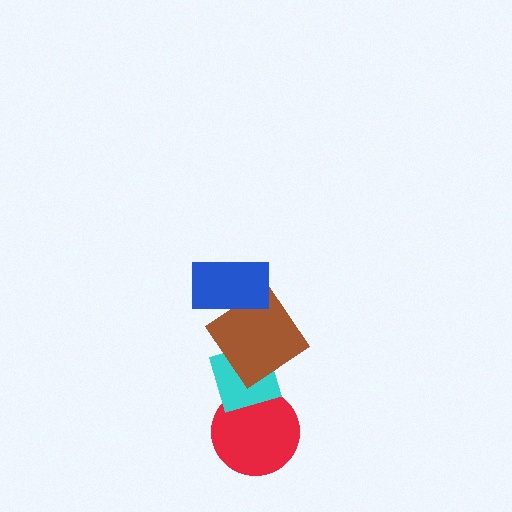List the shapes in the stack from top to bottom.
From top to bottom: the blue rectangle, the brown diamond, the cyan diamond, the red circle.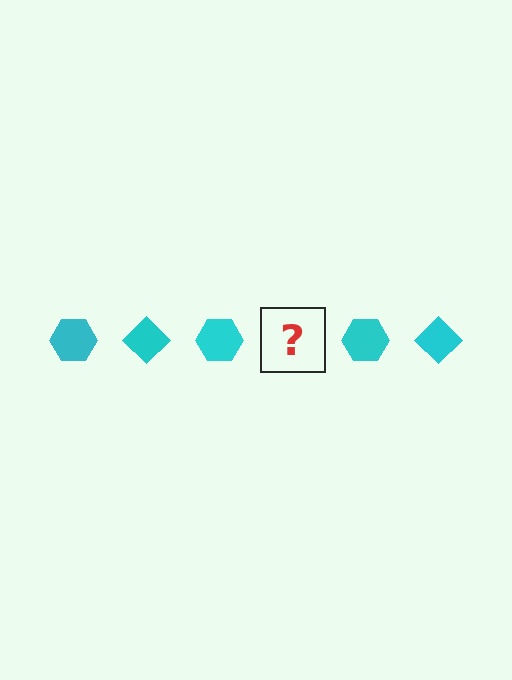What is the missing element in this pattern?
The missing element is a cyan diamond.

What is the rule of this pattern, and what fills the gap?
The rule is that the pattern cycles through hexagon, diamond shapes in cyan. The gap should be filled with a cyan diamond.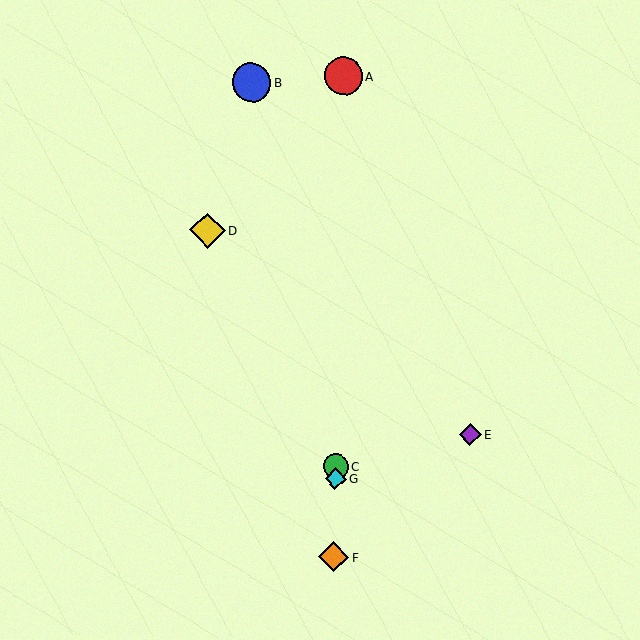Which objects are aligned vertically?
Objects A, C, F, G are aligned vertically.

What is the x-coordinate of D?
Object D is at x≈207.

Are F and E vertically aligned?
No, F is at x≈334 and E is at x≈470.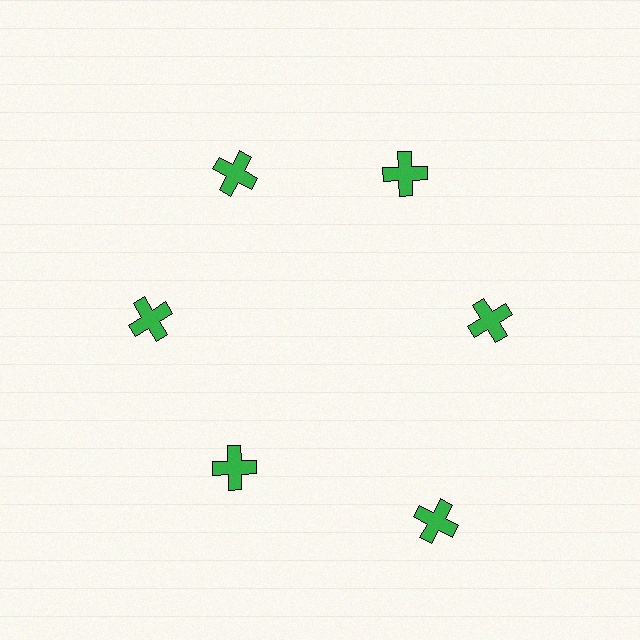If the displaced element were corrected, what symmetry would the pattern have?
It would have 6-fold rotational symmetry — the pattern would map onto itself every 60 degrees.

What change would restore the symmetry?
The symmetry would be restored by moving it inward, back onto the ring so that all 6 crosses sit at equal angles and equal distance from the center.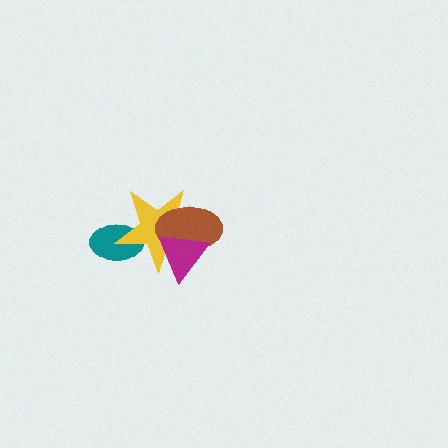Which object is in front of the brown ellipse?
The magenta triangle is in front of the brown ellipse.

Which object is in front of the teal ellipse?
The yellow star is in front of the teal ellipse.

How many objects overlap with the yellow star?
3 objects overlap with the yellow star.